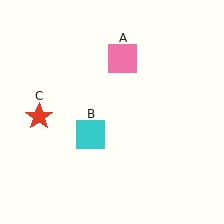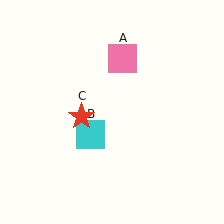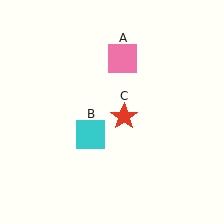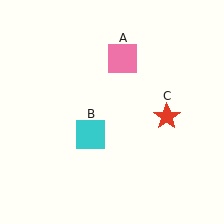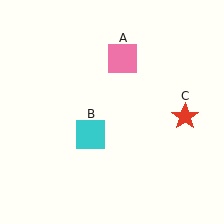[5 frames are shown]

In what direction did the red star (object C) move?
The red star (object C) moved right.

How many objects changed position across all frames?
1 object changed position: red star (object C).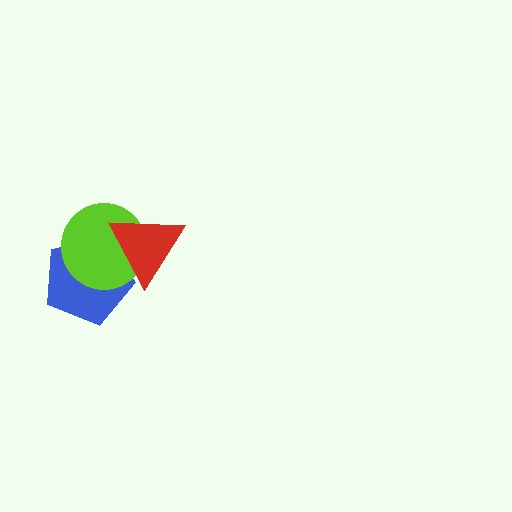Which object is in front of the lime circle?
The red triangle is in front of the lime circle.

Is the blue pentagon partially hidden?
Yes, it is partially covered by another shape.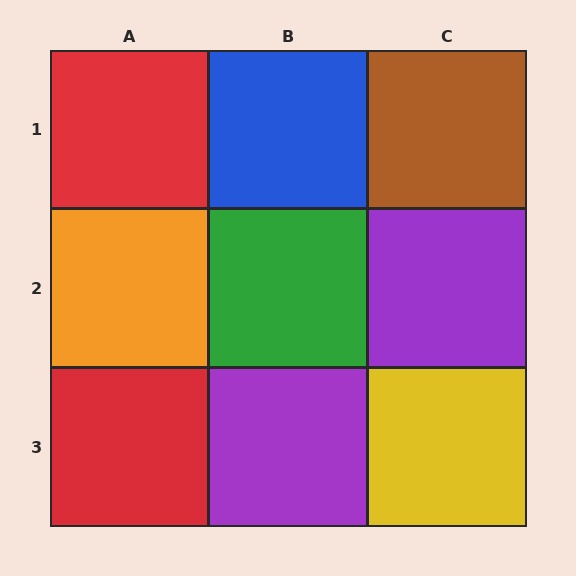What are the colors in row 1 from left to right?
Red, blue, brown.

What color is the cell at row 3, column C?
Yellow.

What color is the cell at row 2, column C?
Purple.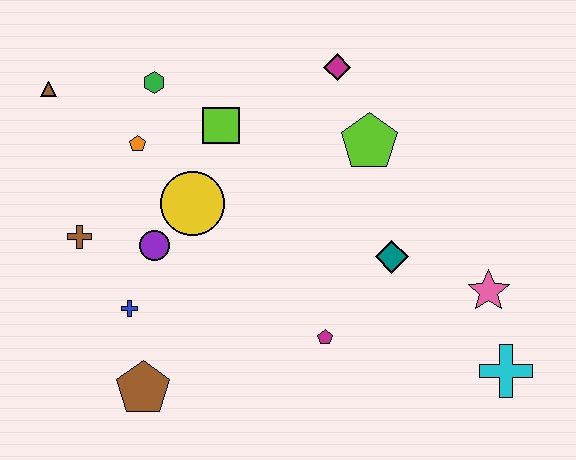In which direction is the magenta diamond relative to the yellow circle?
The magenta diamond is to the right of the yellow circle.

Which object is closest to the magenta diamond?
The lime pentagon is closest to the magenta diamond.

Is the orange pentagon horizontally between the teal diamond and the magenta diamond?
No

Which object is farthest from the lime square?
The cyan cross is farthest from the lime square.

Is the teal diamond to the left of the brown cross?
No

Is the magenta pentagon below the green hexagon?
Yes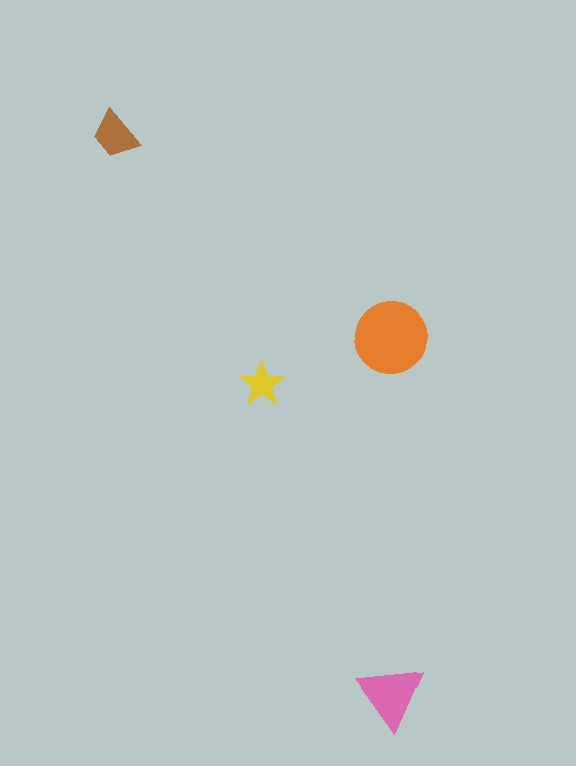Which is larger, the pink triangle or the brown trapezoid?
The pink triangle.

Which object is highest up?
The brown trapezoid is topmost.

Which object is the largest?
The orange circle.